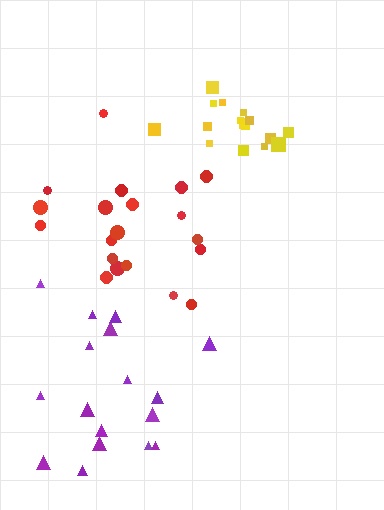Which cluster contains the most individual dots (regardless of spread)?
Red (20).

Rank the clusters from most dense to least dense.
yellow, red, purple.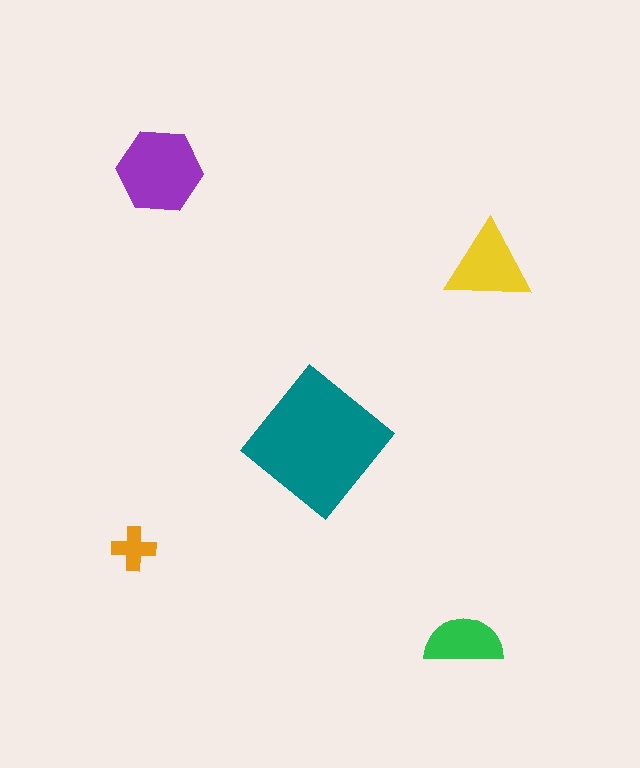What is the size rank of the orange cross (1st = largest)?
5th.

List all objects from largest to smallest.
The teal diamond, the purple hexagon, the yellow triangle, the green semicircle, the orange cross.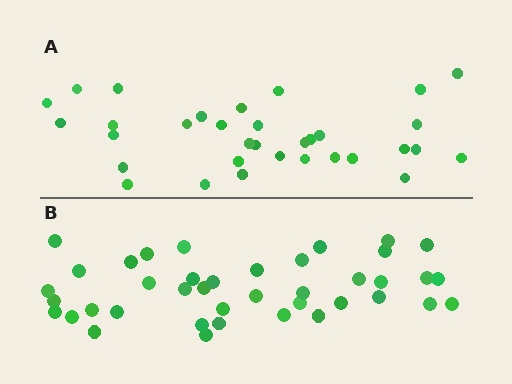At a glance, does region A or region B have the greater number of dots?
Region B (the bottom region) has more dots.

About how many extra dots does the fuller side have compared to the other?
Region B has roughly 8 or so more dots than region A.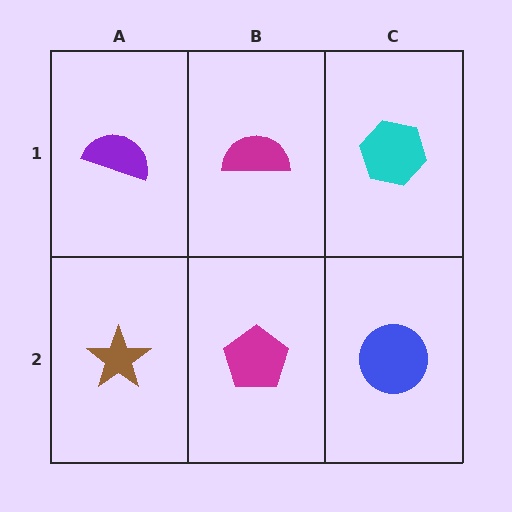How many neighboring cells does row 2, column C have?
2.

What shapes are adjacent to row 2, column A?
A purple semicircle (row 1, column A), a magenta pentagon (row 2, column B).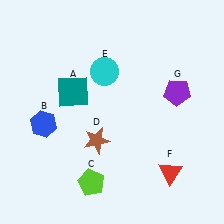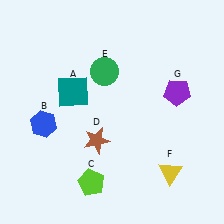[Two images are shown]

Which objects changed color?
E changed from cyan to green. F changed from red to yellow.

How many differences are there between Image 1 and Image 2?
There are 2 differences between the two images.